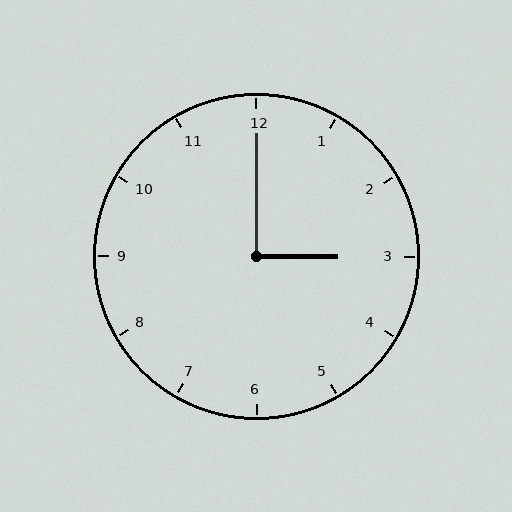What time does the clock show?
3:00.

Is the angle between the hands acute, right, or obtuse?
It is right.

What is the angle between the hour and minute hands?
Approximately 90 degrees.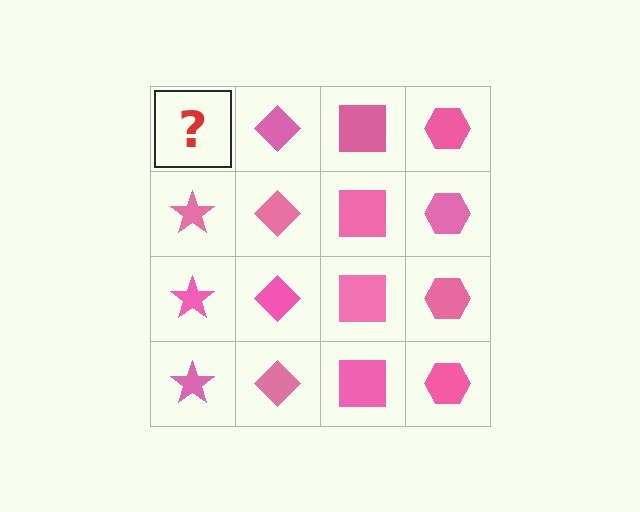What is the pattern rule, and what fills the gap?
The rule is that each column has a consistent shape. The gap should be filled with a pink star.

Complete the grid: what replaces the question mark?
The question mark should be replaced with a pink star.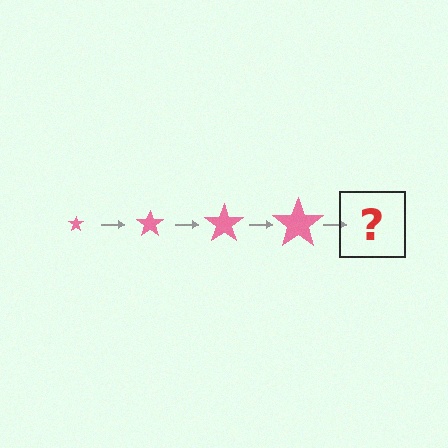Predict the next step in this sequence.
The next step is a pink star, larger than the previous one.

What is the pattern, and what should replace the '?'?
The pattern is that the star gets progressively larger each step. The '?' should be a pink star, larger than the previous one.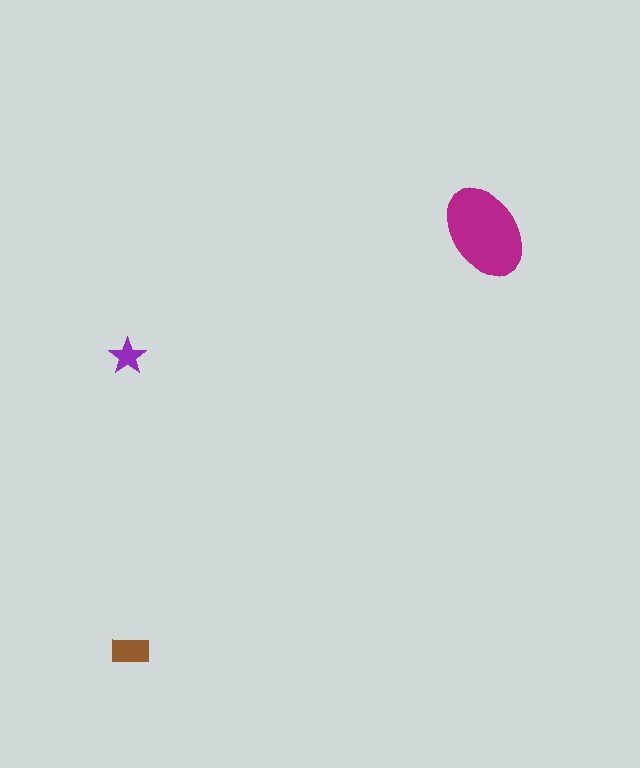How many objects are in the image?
There are 3 objects in the image.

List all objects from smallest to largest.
The purple star, the brown rectangle, the magenta ellipse.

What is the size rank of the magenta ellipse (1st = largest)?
1st.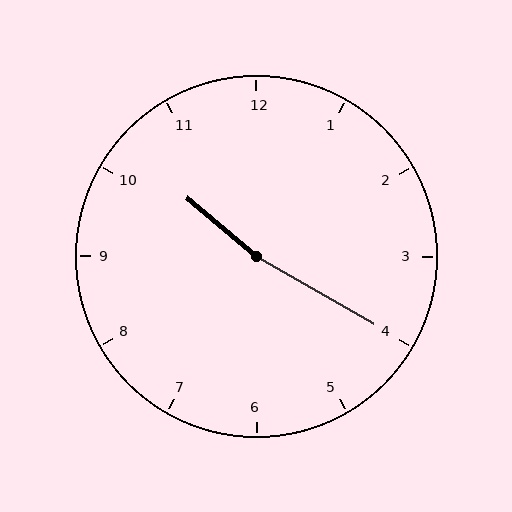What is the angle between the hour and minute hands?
Approximately 170 degrees.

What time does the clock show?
10:20.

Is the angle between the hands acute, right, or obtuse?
It is obtuse.